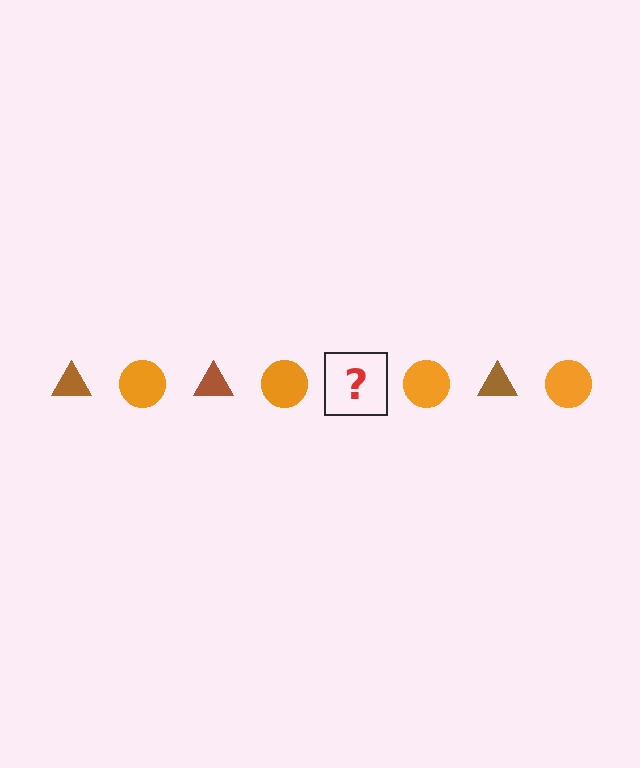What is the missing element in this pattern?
The missing element is a brown triangle.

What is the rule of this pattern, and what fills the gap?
The rule is that the pattern alternates between brown triangle and orange circle. The gap should be filled with a brown triangle.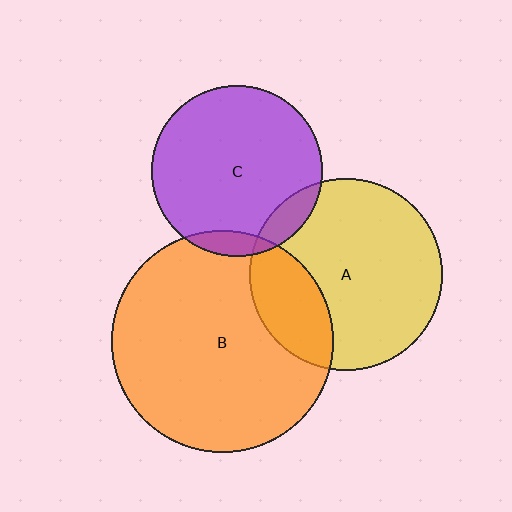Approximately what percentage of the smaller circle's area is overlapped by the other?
Approximately 25%.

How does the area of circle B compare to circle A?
Approximately 1.3 times.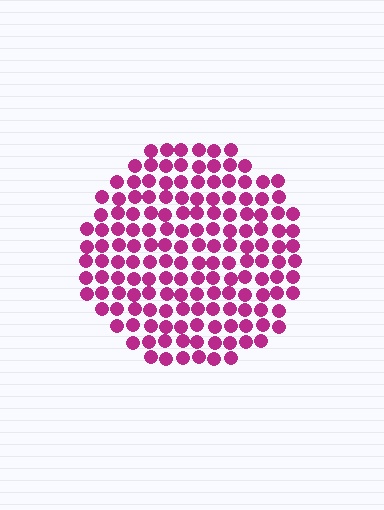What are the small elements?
The small elements are circles.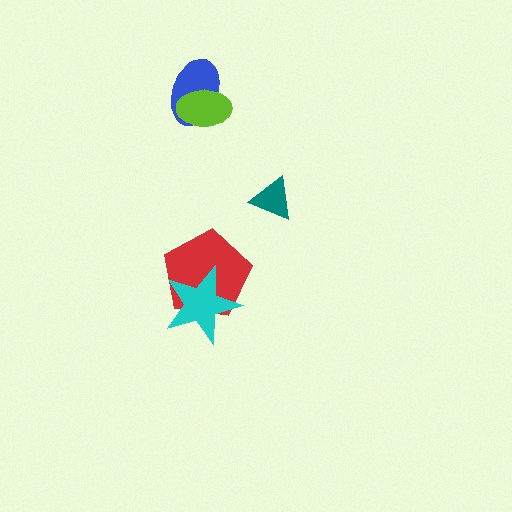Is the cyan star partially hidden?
No, no other shape covers it.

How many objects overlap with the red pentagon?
1 object overlaps with the red pentagon.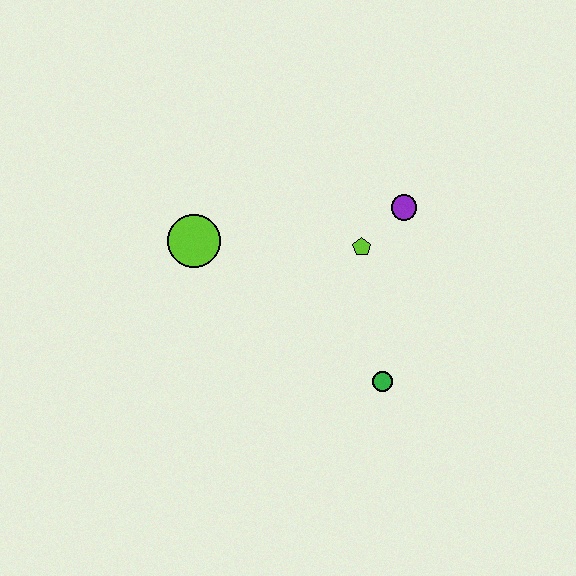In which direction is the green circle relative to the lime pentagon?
The green circle is below the lime pentagon.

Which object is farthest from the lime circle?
The green circle is farthest from the lime circle.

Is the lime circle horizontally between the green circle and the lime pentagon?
No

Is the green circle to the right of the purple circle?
No